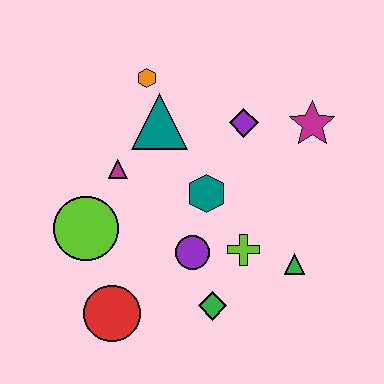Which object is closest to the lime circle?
The magenta triangle is closest to the lime circle.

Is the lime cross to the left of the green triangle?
Yes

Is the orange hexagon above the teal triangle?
Yes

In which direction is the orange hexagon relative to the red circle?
The orange hexagon is above the red circle.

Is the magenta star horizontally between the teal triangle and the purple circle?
No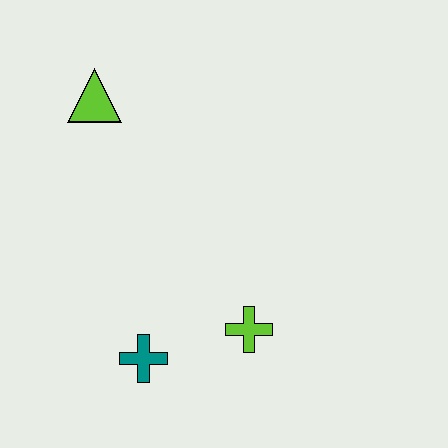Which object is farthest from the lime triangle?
The lime cross is farthest from the lime triangle.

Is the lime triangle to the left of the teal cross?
Yes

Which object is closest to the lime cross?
The teal cross is closest to the lime cross.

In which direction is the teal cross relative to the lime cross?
The teal cross is to the left of the lime cross.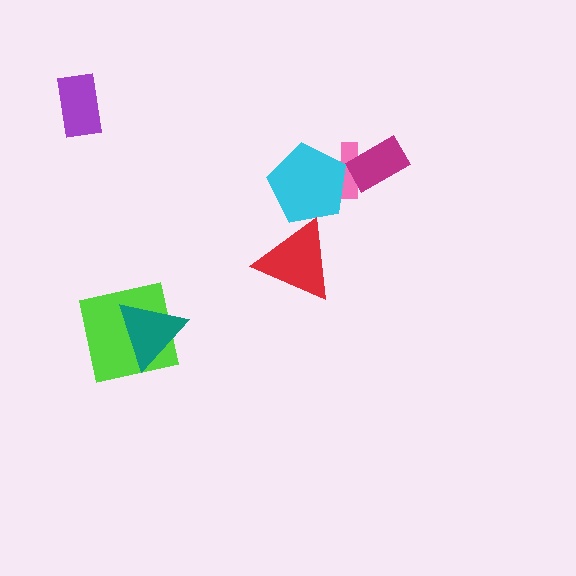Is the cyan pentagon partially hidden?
Yes, it is partially covered by another shape.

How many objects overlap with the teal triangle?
1 object overlaps with the teal triangle.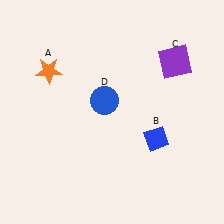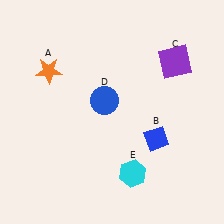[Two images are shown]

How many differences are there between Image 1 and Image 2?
There is 1 difference between the two images.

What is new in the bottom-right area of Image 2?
A cyan hexagon (E) was added in the bottom-right area of Image 2.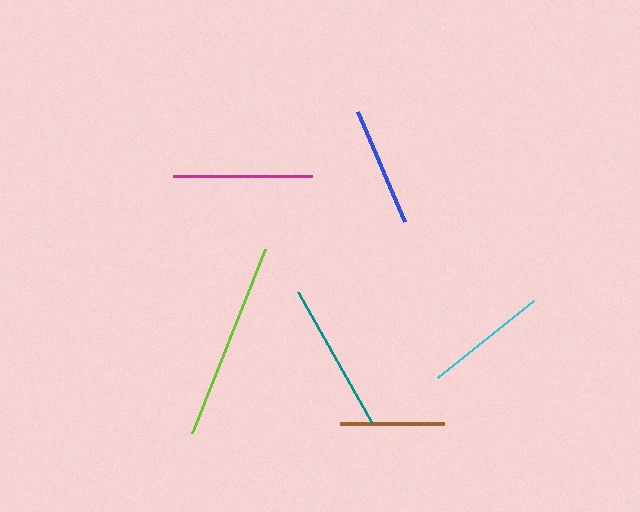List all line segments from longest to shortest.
From longest to shortest: lime, teal, magenta, cyan, blue, brown.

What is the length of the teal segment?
The teal segment is approximately 151 pixels long.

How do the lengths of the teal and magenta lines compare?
The teal and magenta lines are approximately the same length.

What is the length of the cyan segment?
The cyan segment is approximately 123 pixels long.